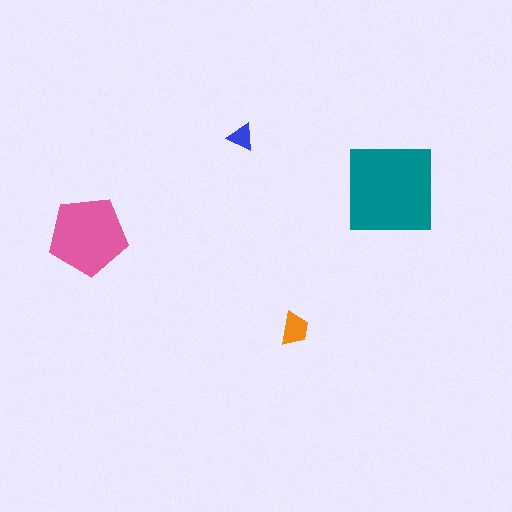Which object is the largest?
The teal square.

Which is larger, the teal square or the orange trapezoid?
The teal square.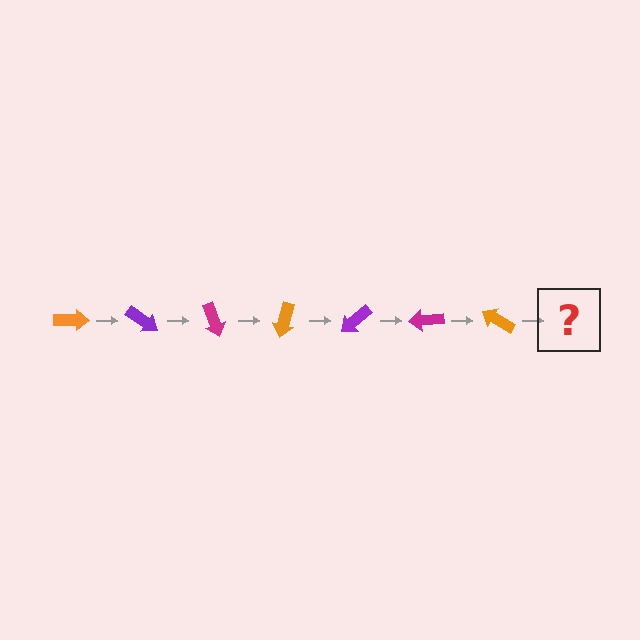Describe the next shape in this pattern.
It should be a purple arrow, rotated 245 degrees from the start.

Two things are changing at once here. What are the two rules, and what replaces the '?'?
The two rules are that it rotates 35 degrees each step and the color cycles through orange, purple, and magenta. The '?' should be a purple arrow, rotated 245 degrees from the start.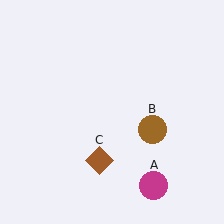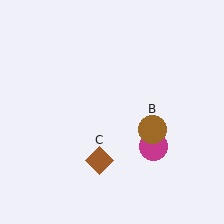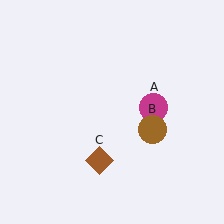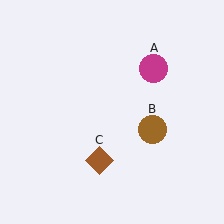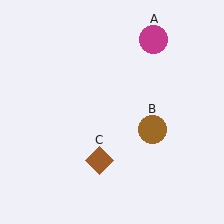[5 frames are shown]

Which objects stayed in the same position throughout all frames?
Brown circle (object B) and brown diamond (object C) remained stationary.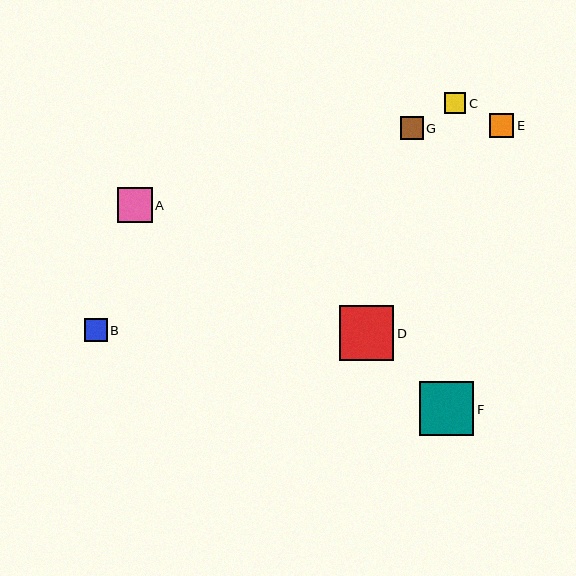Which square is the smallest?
Square C is the smallest with a size of approximately 21 pixels.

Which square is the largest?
Square D is the largest with a size of approximately 55 pixels.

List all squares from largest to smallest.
From largest to smallest: D, F, A, E, G, B, C.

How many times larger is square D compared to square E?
Square D is approximately 2.3 times the size of square E.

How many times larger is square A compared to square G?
Square A is approximately 1.5 times the size of square G.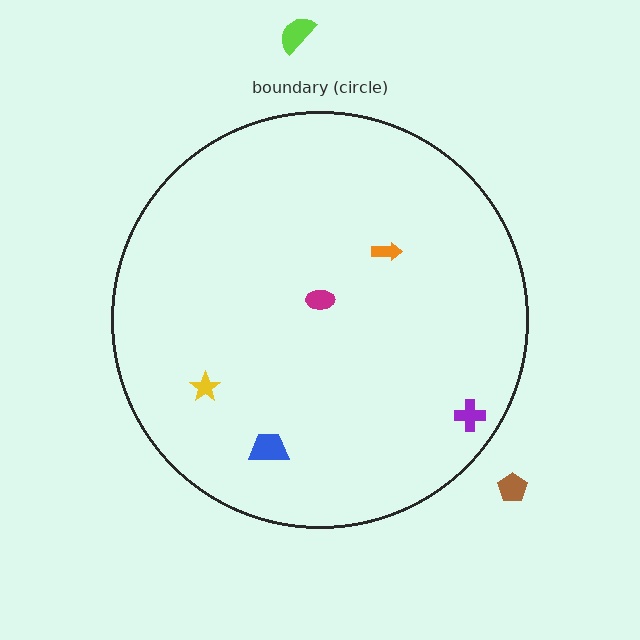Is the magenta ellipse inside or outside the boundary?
Inside.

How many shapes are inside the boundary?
5 inside, 2 outside.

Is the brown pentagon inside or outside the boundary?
Outside.